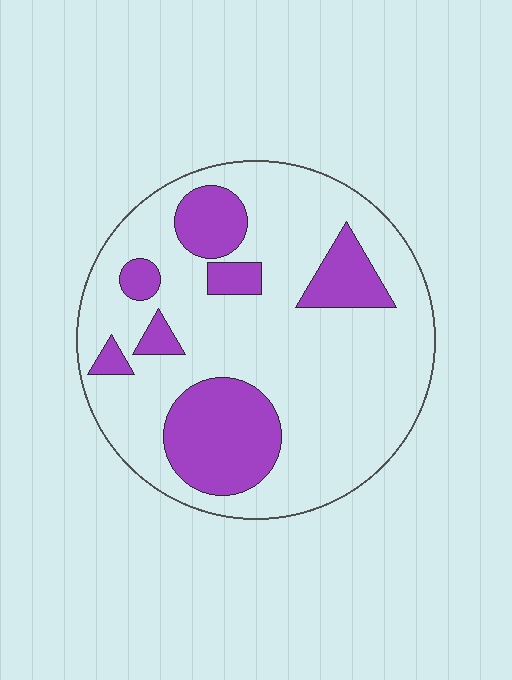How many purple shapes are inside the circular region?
7.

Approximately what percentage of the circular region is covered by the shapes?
Approximately 25%.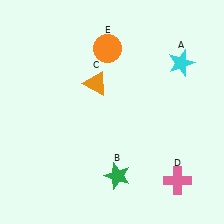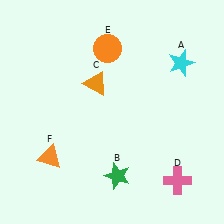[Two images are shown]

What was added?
An orange triangle (F) was added in Image 2.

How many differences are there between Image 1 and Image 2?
There is 1 difference between the two images.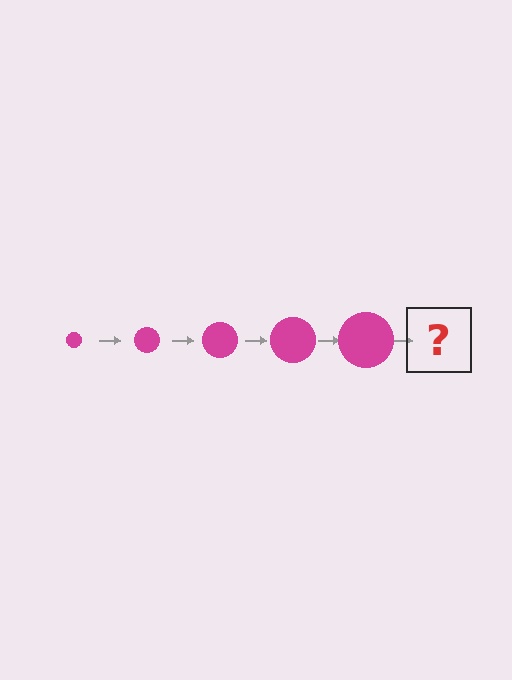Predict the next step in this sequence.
The next step is a magenta circle, larger than the previous one.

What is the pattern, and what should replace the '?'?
The pattern is that the circle gets progressively larger each step. The '?' should be a magenta circle, larger than the previous one.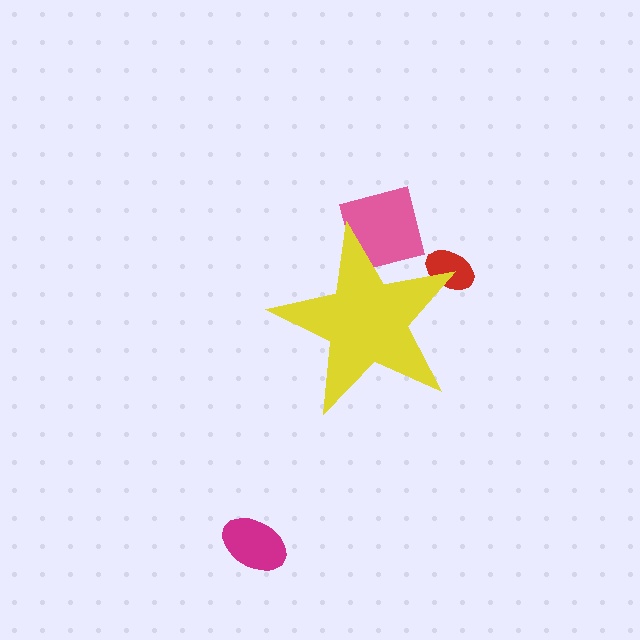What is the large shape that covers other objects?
A yellow star.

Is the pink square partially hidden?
Yes, the pink square is partially hidden behind the yellow star.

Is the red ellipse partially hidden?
Yes, the red ellipse is partially hidden behind the yellow star.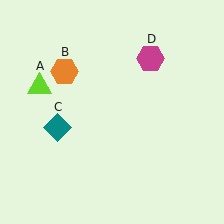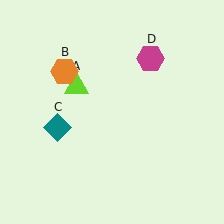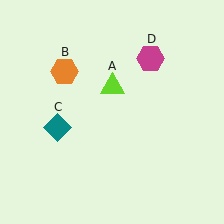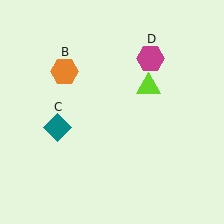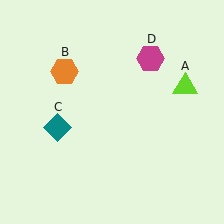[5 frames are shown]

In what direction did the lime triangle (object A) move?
The lime triangle (object A) moved right.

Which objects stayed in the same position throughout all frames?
Orange hexagon (object B) and teal diamond (object C) and magenta hexagon (object D) remained stationary.